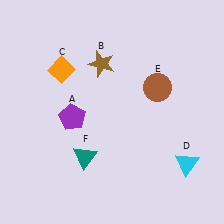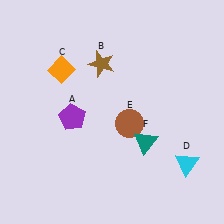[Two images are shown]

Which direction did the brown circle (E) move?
The brown circle (E) moved down.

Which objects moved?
The objects that moved are: the brown circle (E), the teal triangle (F).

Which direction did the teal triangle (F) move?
The teal triangle (F) moved right.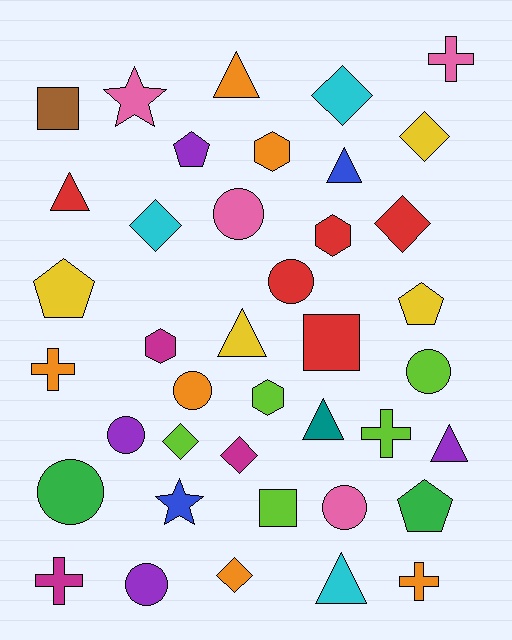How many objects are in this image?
There are 40 objects.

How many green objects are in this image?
There are 2 green objects.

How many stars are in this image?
There are 2 stars.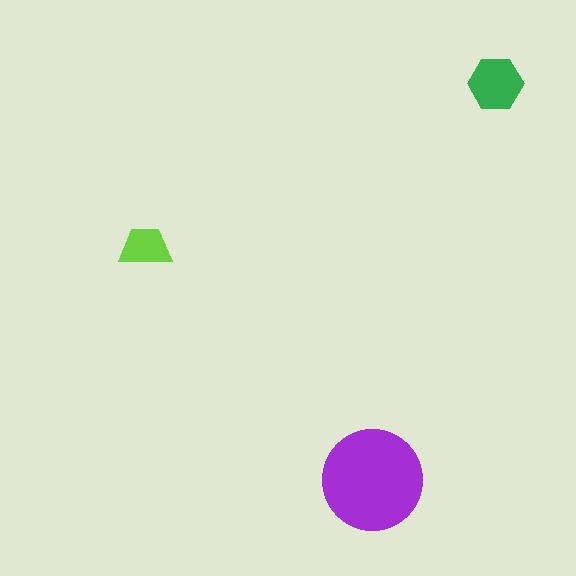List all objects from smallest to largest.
The lime trapezoid, the green hexagon, the purple circle.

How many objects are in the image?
There are 3 objects in the image.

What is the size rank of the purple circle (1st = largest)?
1st.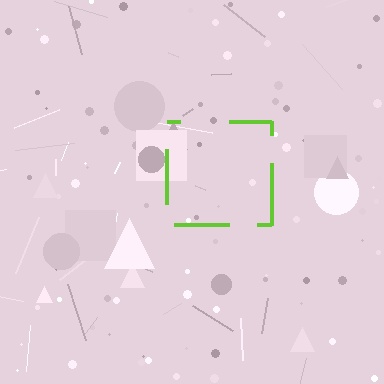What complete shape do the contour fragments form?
The contour fragments form a square.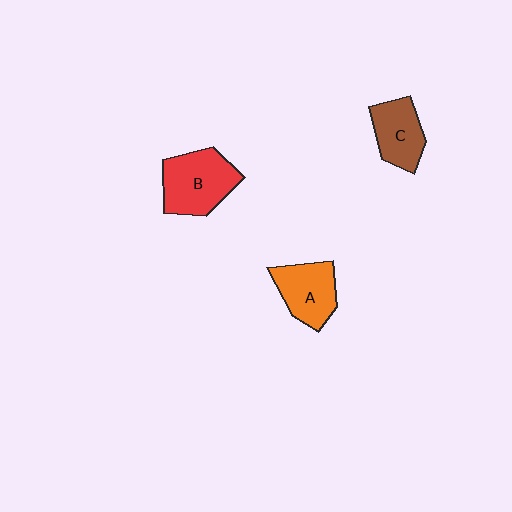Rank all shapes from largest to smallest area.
From largest to smallest: B (red), A (orange), C (brown).